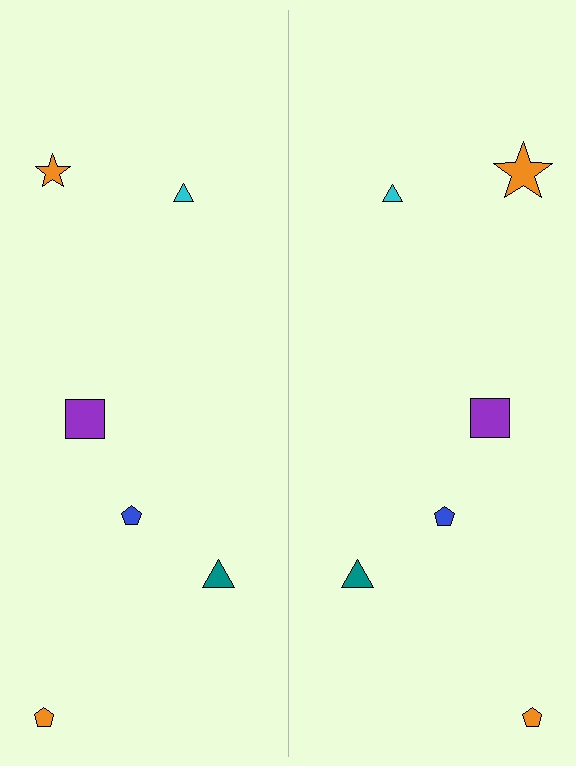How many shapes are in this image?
There are 12 shapes in this image.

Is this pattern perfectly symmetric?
No, the pattern is not perfectly symmetric. The orange star on the right side has a different size than its mirror counterpart.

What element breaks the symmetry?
The orange star on the right side has a different size than its mirror counterpart.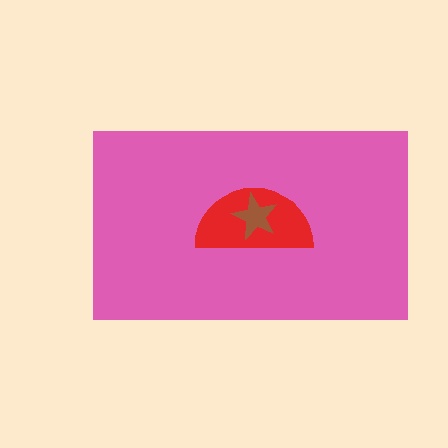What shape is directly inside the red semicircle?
The brown star.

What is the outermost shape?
The pink rectangle.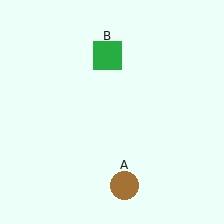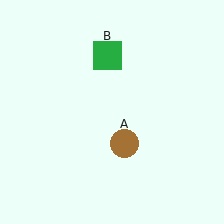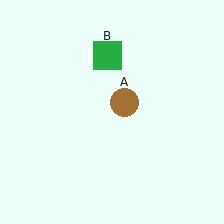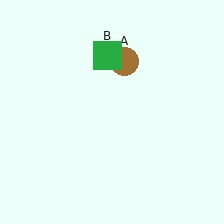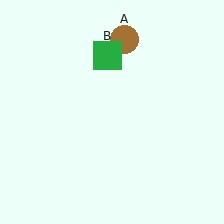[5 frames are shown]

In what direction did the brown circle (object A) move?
The brown circle (object A) moved up.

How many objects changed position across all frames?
1 object changed position: brown circle (object A).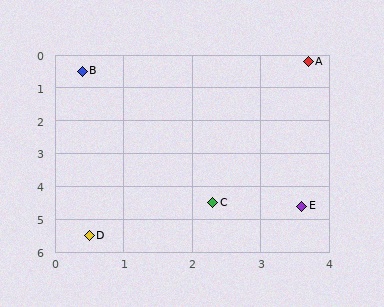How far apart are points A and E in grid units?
Points A and E are about 4.4 grid units apart.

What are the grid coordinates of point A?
Point A is at approximately (3.7, 0.2).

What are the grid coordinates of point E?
Point E is at approximately (3.6, 4.6).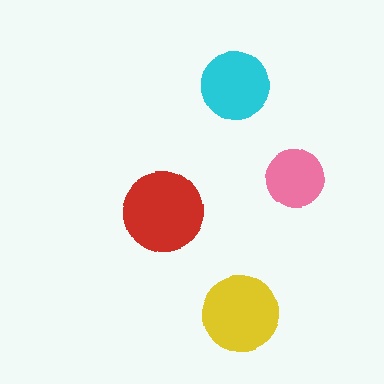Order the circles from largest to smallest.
the red one, the yellow one, the cyan one, the pink one.